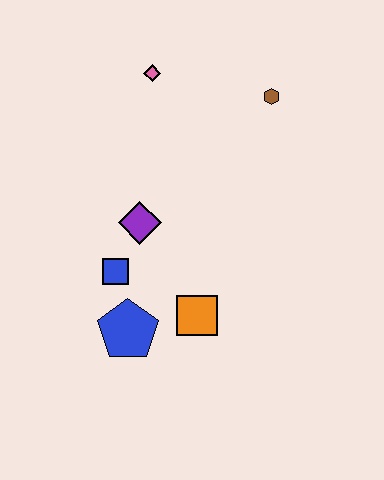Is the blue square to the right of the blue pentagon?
No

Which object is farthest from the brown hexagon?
The blue pentagon is farthest from the brown hexagon.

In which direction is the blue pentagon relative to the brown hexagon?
The blue pentagon is below the brown hexagon.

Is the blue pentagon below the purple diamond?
Yes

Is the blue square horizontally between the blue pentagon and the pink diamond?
No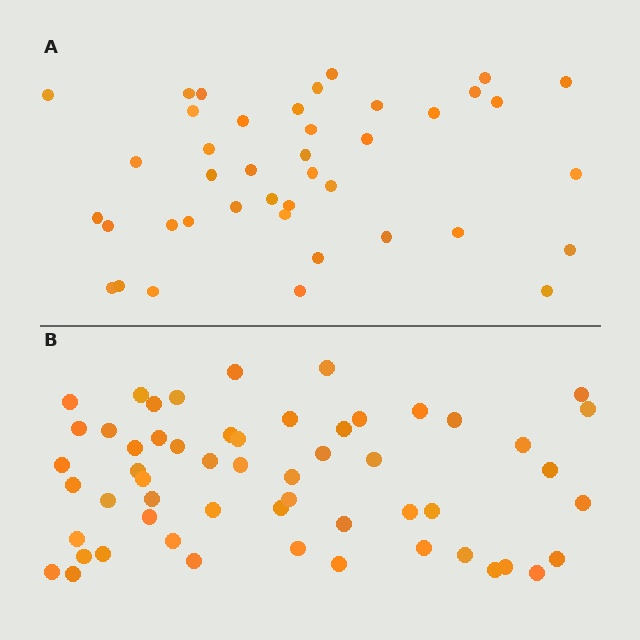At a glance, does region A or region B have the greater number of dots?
Region B (the bottom region) has more dots.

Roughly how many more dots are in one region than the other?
Region B has approximately 15 more dots than region A.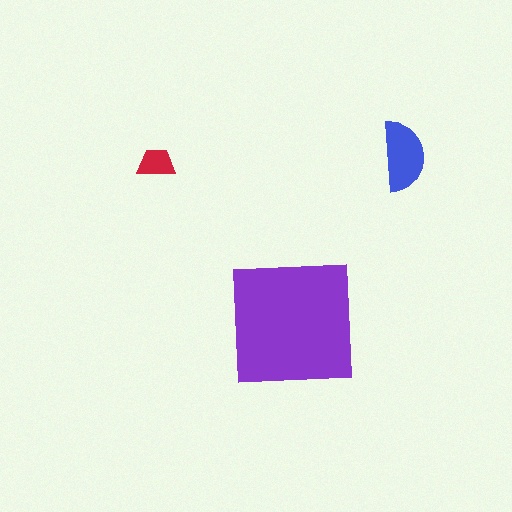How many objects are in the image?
There are 3 objects in the image.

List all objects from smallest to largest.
The red trapezoid, the blue semicircle, the purple square.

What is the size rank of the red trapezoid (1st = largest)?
3rd.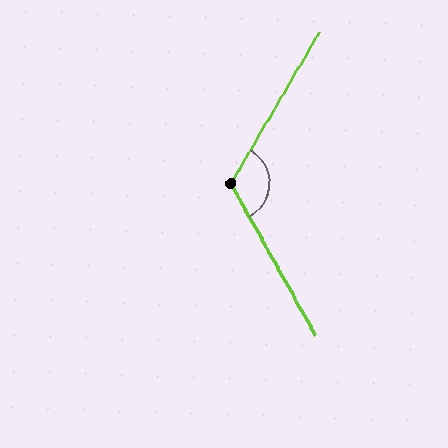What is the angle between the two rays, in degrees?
Approximately 121 degrees.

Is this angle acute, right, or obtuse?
It is obtuse.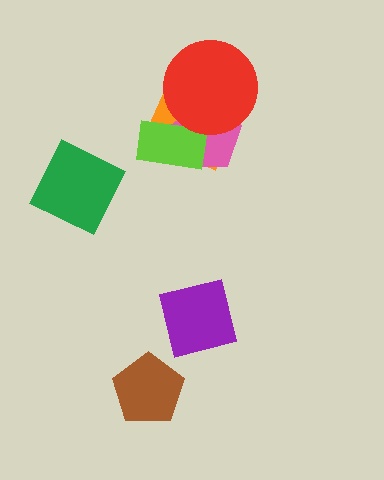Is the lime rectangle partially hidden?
Yes, it is partially covered by another shape.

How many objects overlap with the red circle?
3 objects overlap with the red circle.